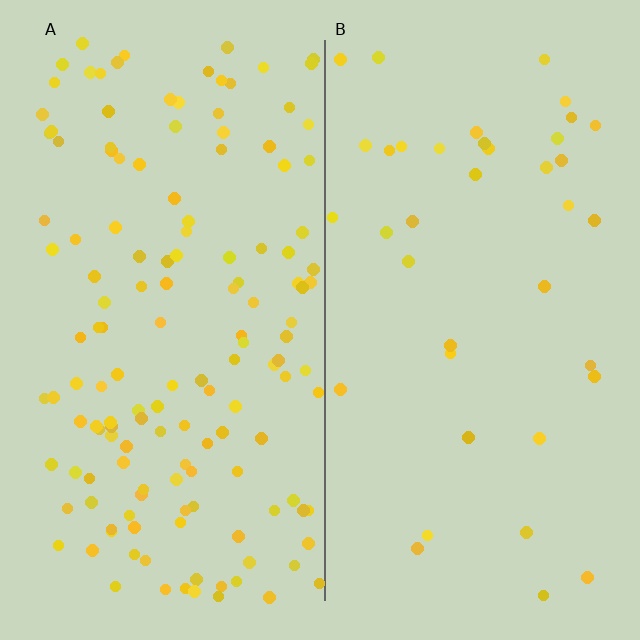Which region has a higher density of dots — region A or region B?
A (the left).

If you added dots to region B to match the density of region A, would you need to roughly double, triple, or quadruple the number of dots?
Approximately quadruple.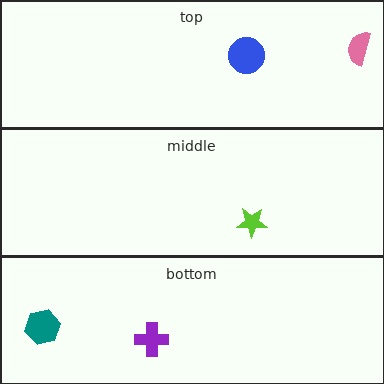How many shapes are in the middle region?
1.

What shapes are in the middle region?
The lime star.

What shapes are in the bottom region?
The teal hexagon, the purple cross.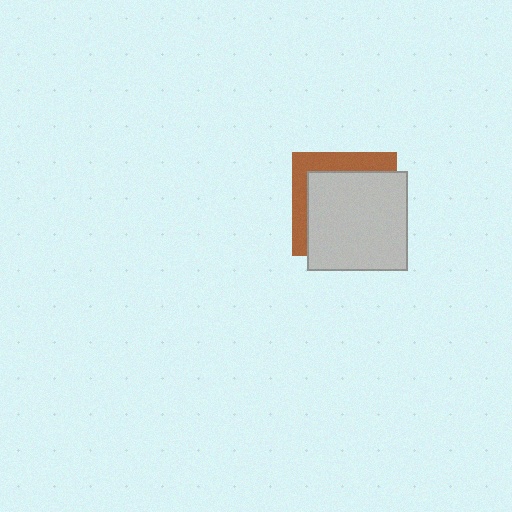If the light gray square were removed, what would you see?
You would see the complete brown square.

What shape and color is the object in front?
The object in front is a light gray square.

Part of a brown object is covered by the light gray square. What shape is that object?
It is a square.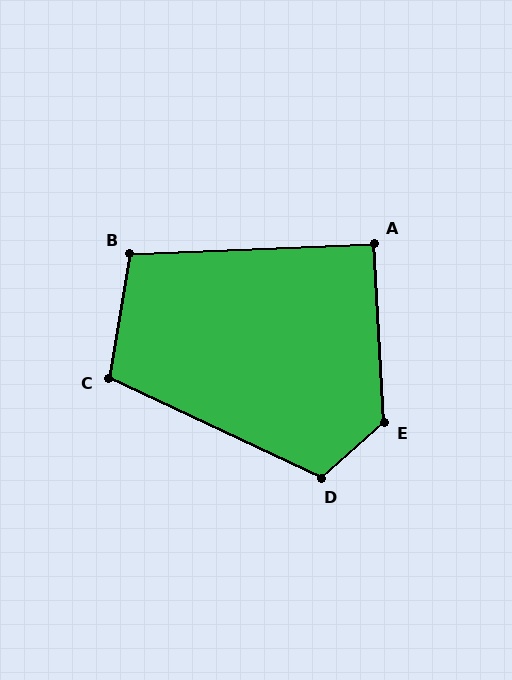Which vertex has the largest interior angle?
E, at approximately 128 degrees.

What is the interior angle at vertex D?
Approximately 114 degrees (obtuse).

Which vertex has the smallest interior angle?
A, at approximately 91 degrees.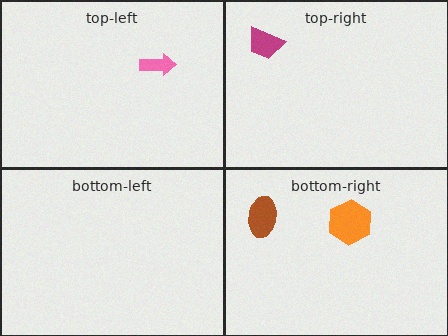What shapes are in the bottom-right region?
The brown ellipse, the orange hexagon.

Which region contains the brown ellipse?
The bottom-right region.